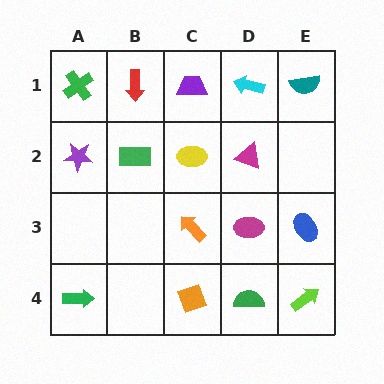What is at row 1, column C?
A purple trapezoid.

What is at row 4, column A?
A green arrow.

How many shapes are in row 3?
3 shapes.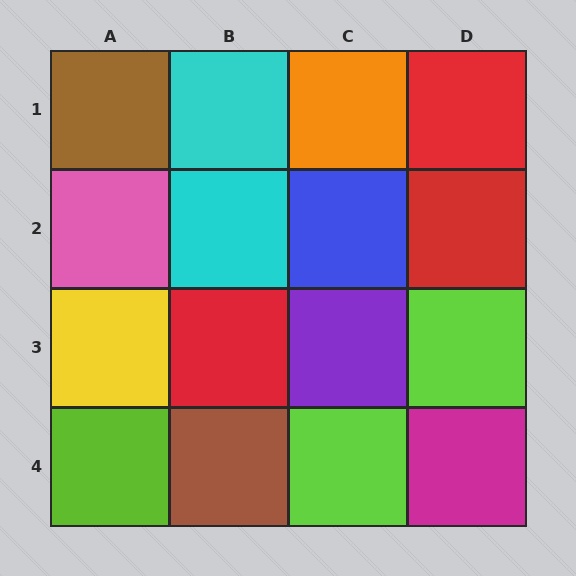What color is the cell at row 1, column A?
Brown.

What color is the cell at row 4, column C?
Lime.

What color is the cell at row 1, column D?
Red.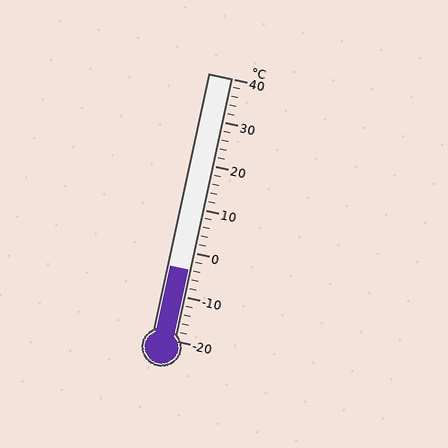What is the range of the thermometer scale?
The thermometer scale ranges from -20°C to 40°C.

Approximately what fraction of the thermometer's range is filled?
The thermometer is filled to approximately 25% of its range.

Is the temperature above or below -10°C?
The temperature is above -10°C.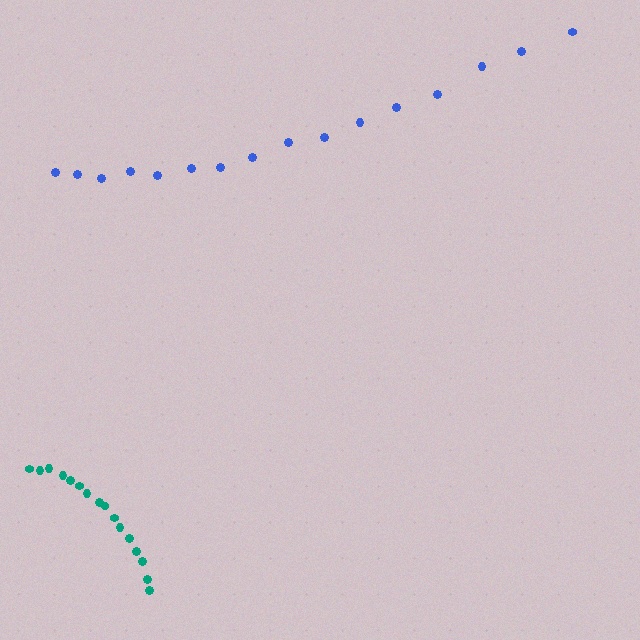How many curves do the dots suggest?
There are 2 distinct paths.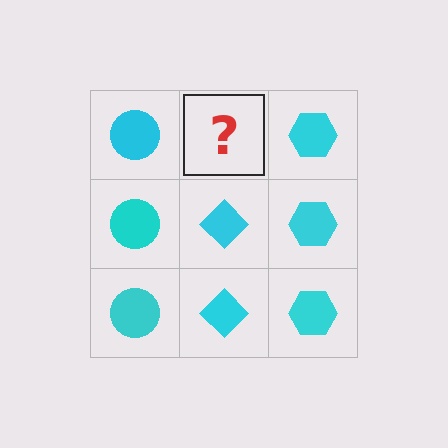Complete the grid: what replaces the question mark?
The question mark should be replaced with a cyan diamond.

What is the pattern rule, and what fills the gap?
The rule is that each column has a consistent shape. The gap should be filled with a cyan diamond.